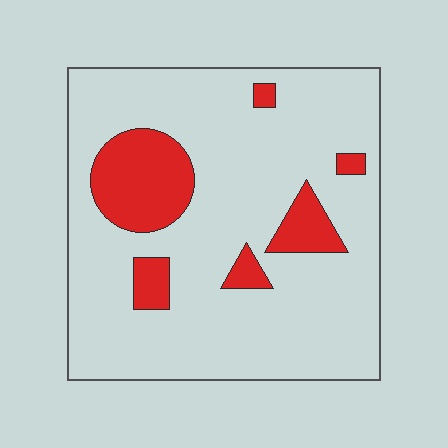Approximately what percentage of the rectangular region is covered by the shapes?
Approximately 15%.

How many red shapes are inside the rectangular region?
6.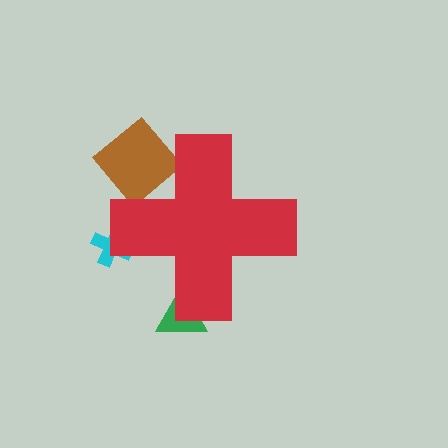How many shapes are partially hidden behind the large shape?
3 shapes are partially hidden.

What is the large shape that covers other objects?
A red cross.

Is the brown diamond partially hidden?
Yes, the brown diamond is partially hidden behind the red cross.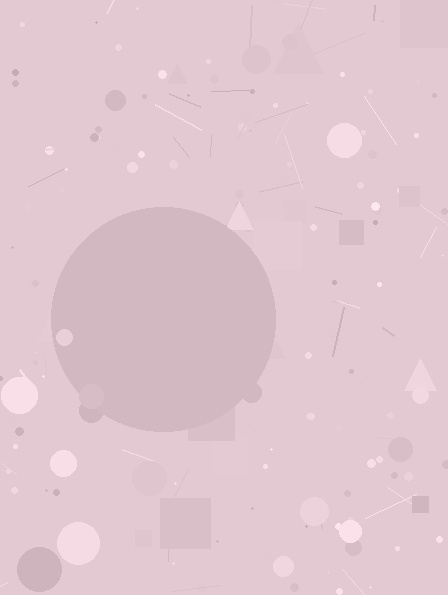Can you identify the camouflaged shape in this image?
The camouflaged shape is a circle.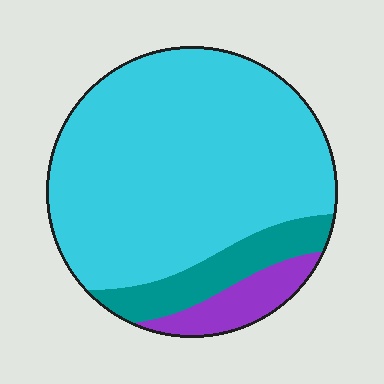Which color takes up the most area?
Cyan, at roughly 75%.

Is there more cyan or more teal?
Cyan.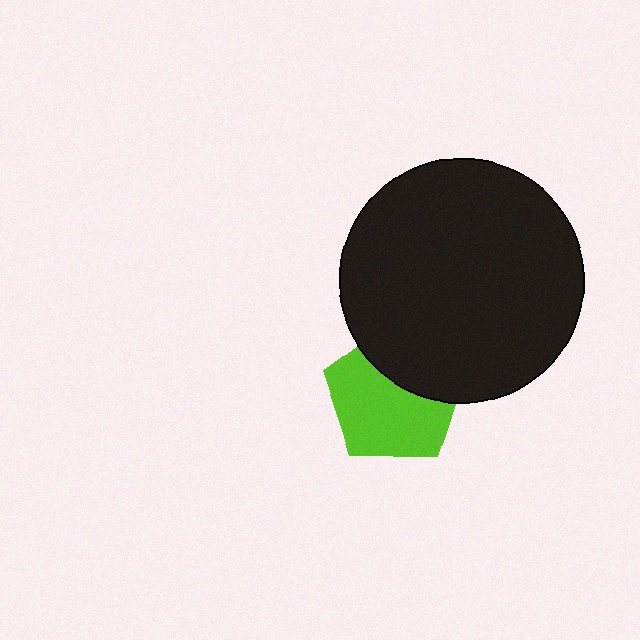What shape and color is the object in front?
The object in front is a black circle.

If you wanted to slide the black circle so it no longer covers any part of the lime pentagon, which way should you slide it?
Slide it up — that is the most direct way to separate the two shapes.